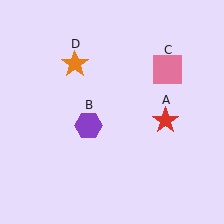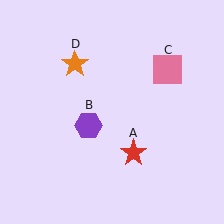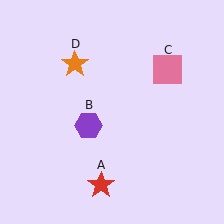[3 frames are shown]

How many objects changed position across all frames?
1 object changed position: red star (object A).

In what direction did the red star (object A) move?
The red star (object A) moved down and to the left.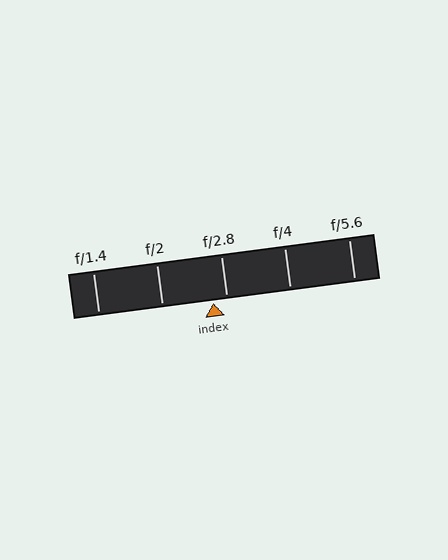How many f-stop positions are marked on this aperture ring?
There are 5 f-stop positions marked.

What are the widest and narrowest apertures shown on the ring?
The widest aperture shown is f/1.4 and the narrowest is f/5.6.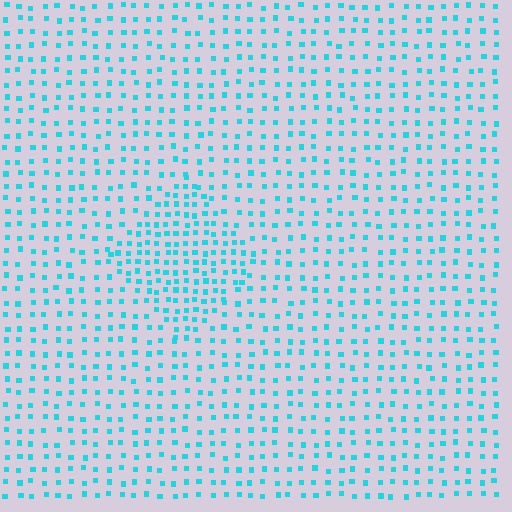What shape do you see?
I see a diamond.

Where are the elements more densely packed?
The elements are more densely packed inside the diamond boundary.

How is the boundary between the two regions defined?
The boundary is defined by a change in element density (approximately 1.8x ratio). All elements are the same color, size, and shape.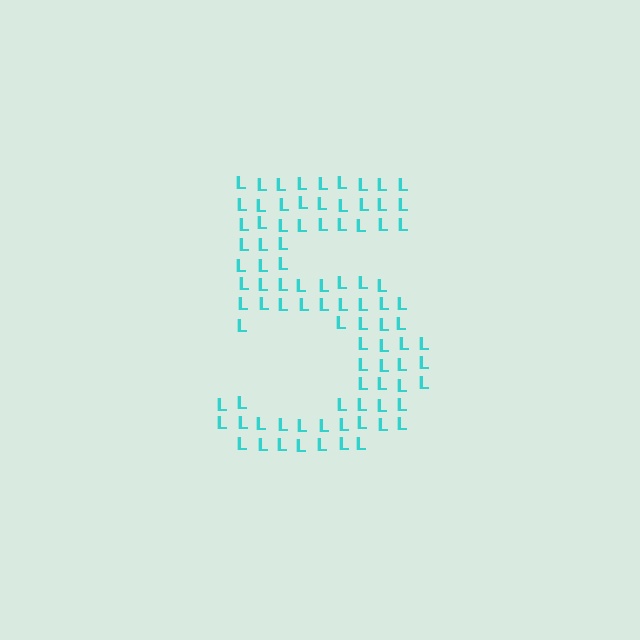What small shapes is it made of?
It is made of small letter L's.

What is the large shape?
The large shape is the digit 5.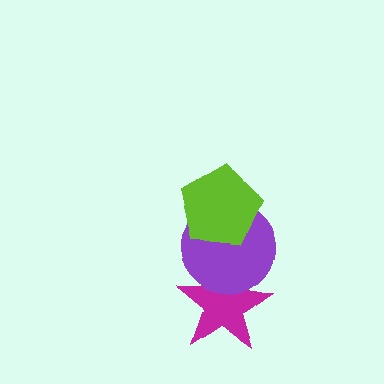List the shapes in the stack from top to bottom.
From top to bottom: the lime pentagon, the purple circle, the magenta star.